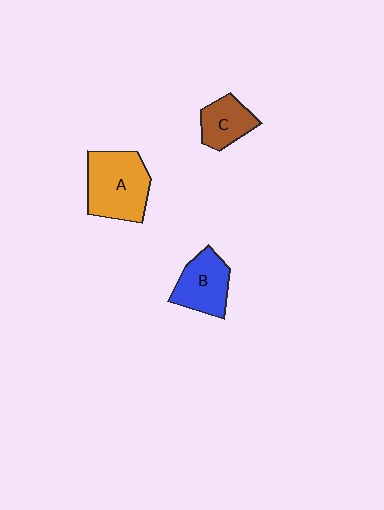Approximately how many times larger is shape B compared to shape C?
Approximately 1.3 times.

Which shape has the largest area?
Shape A (orange).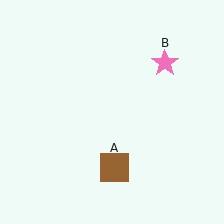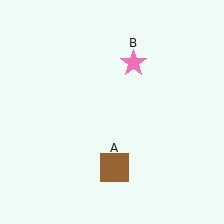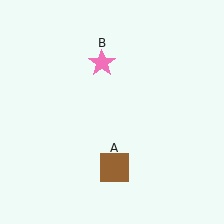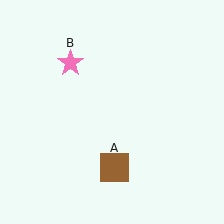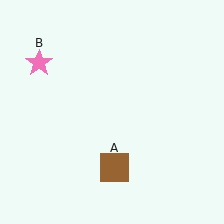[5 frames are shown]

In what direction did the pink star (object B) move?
The pink star (object B) moved left.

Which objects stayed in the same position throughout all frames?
Brown square (object A) remained stationary.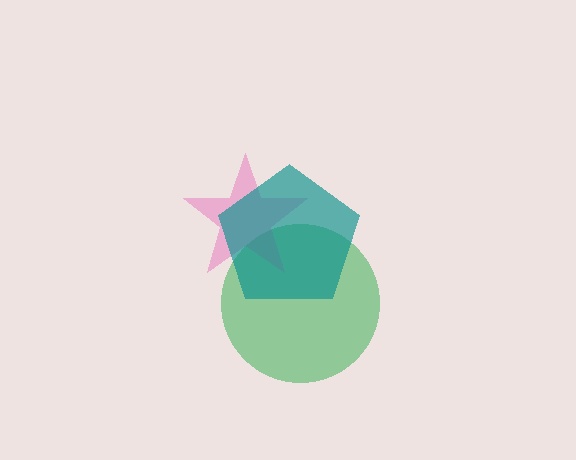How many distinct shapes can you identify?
There are 3 distinct shapes: a green circle, a pink star, a teal pentagon.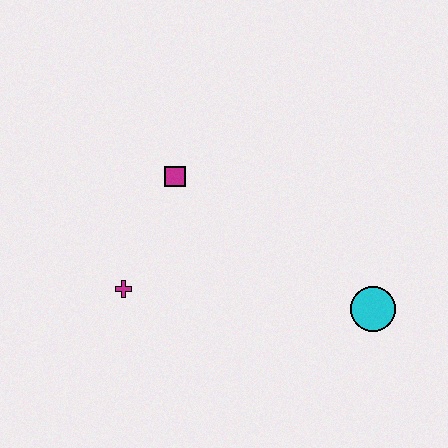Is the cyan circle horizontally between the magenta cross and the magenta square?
No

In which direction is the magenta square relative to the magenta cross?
The magenta square is above the magenta cross.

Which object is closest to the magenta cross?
The magenta square is closest to the magenta cross.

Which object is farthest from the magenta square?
The cyan circle is farthest from the magenta square.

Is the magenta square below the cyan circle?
No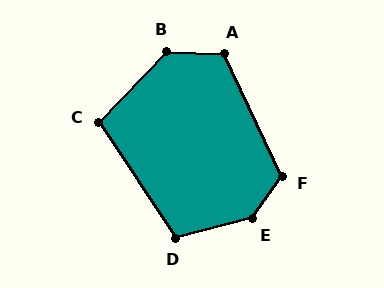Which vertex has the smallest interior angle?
C, at approximately 103 degrees.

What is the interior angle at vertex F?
Approximately 119 degrees (obtuse).